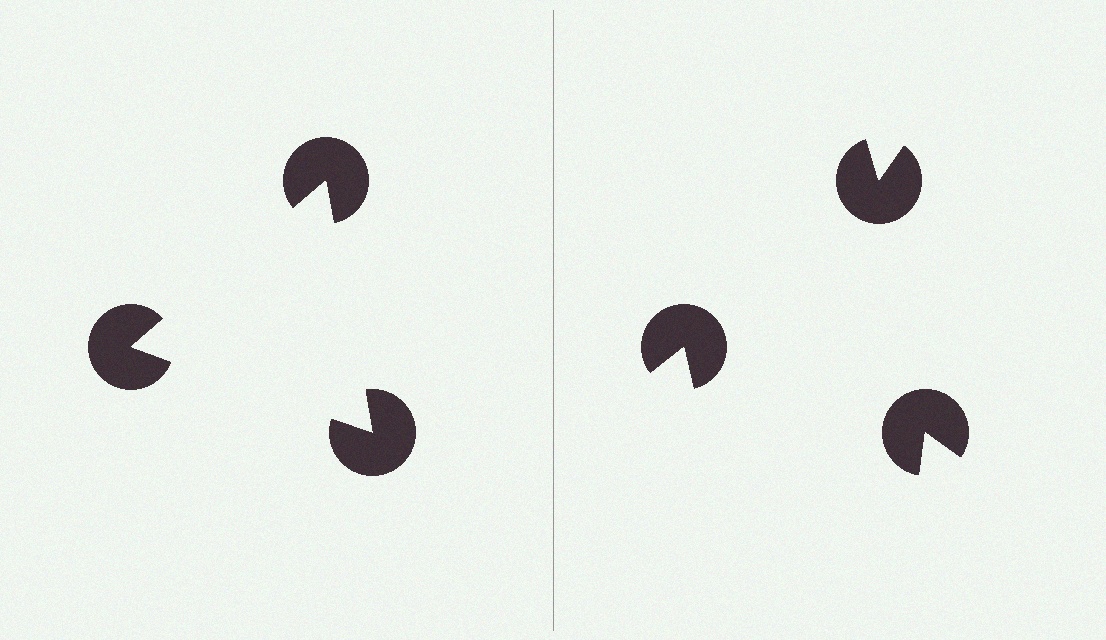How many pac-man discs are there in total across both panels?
6 — 3 on each side.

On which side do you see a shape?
An illusory triangle appears on the left side. On the right side the wedge cuts are rotated, so no coherent shape forms.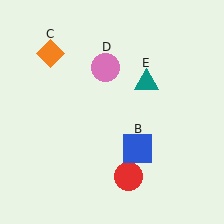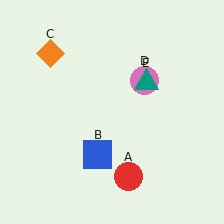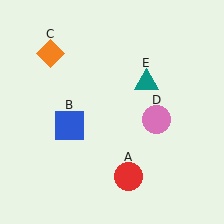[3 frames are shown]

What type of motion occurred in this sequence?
The blue square (object B), pink circle (object D) rotated clockwise around the center of the scene.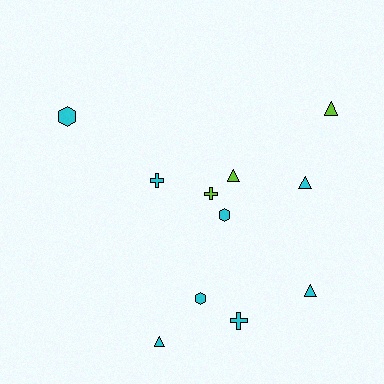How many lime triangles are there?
There are 2 lime triangles.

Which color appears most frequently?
Cyan, with 8 objects.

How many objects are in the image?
There are 11 objects.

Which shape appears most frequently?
Triangle, with 5 objects.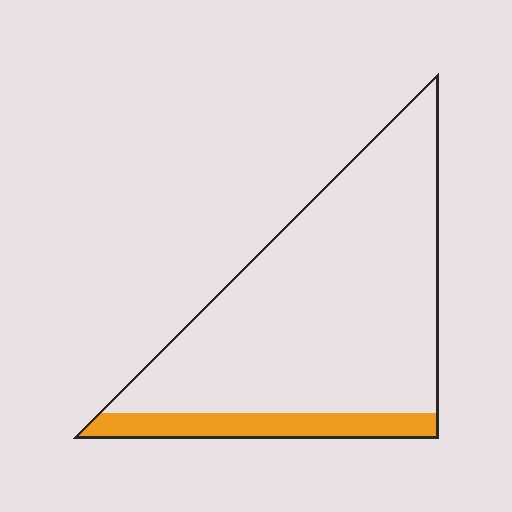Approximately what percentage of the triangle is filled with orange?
Approximately 15%.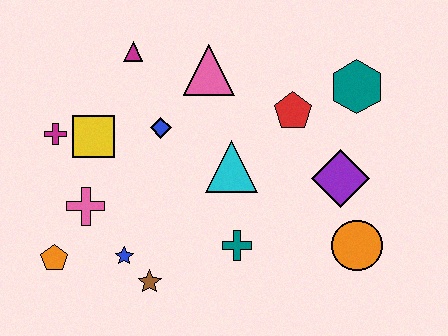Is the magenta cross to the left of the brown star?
Yes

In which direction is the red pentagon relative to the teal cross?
The red pentagon is above the teal cross.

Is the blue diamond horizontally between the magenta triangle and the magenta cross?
No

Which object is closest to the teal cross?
The cyan triangle is closest to the teal cross.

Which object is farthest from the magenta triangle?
The orange circle is farthest from the magenta triangle.